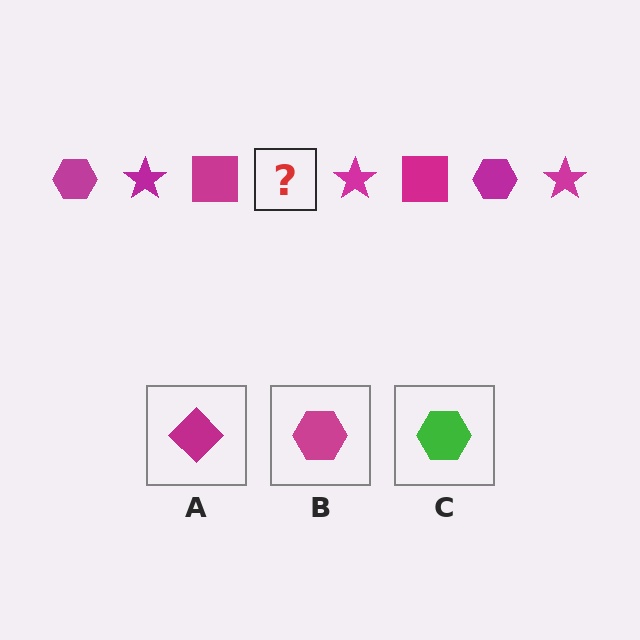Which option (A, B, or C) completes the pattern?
B.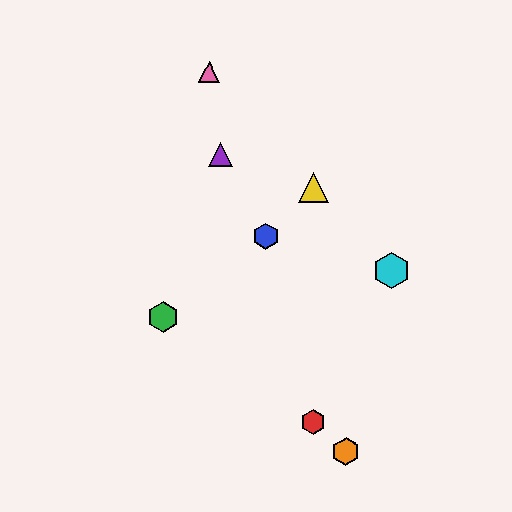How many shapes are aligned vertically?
2 shapes (the red hexagon, the yellow triangle) are aligned vertically.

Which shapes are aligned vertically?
The red hexagon, the yellow triangle are aligned vertically.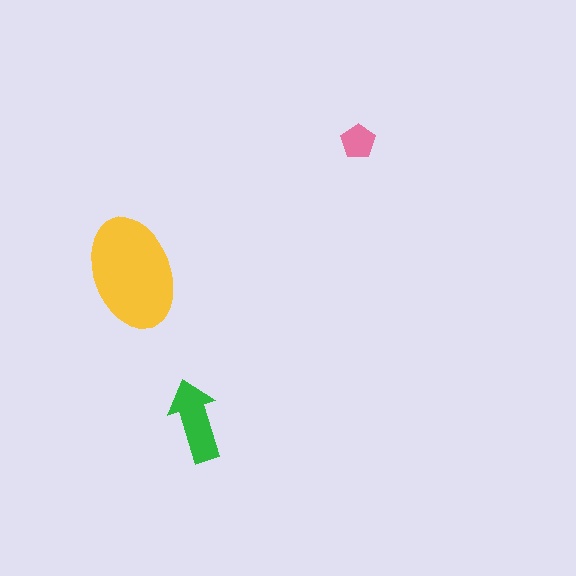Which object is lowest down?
The green arrow is bottommost.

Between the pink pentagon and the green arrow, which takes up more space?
The green arrow.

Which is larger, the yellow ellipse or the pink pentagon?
The yellow ellipse.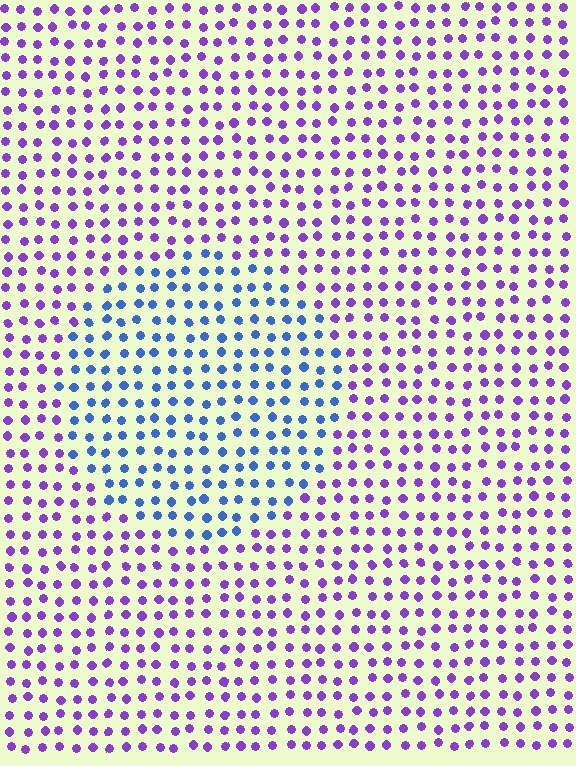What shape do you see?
I see a circle.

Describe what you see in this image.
The image is filled with small purple elements in a uniform arrangement. A circle-shaped region is visible where the elements are tinted to a slightly different hue, forming a subtle color boundary.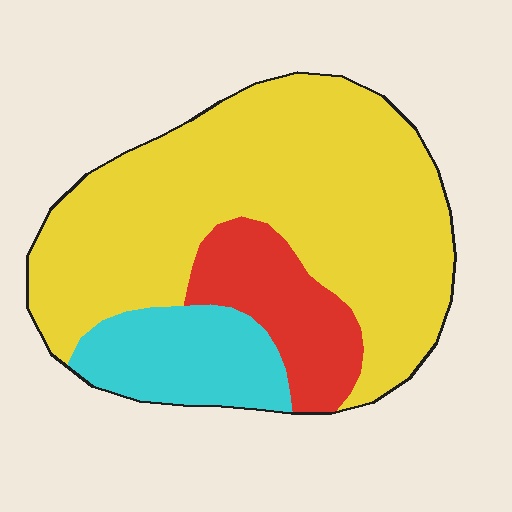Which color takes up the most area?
Yellow, at roughly 70%.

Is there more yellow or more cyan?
Yellow.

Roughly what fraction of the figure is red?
Red covers about 15% of the figure.